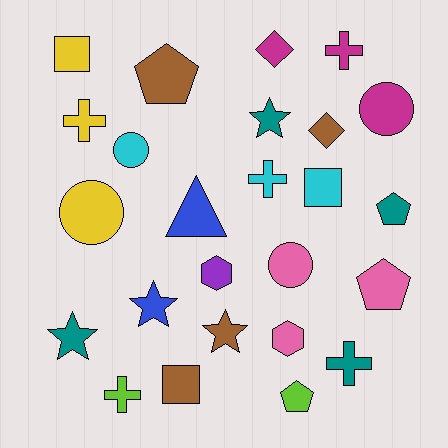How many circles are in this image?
There are 4 circles.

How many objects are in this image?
There are 25 objects.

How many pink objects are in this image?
There are 3 pink objects.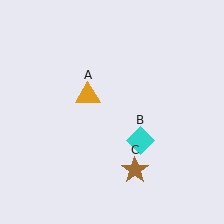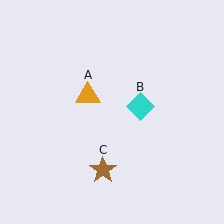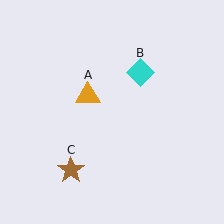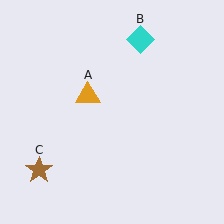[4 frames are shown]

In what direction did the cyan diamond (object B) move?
The cyan diamond (object B) moved up.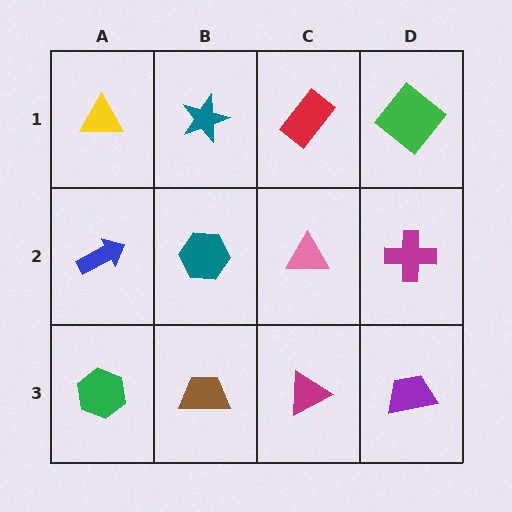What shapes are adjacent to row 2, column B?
A teal star (row 1, column B), a brown trapezoid (row 3, column B), a blue arrow (row 2, column A), a pink triangle (row 2, column C).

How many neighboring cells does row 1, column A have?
2.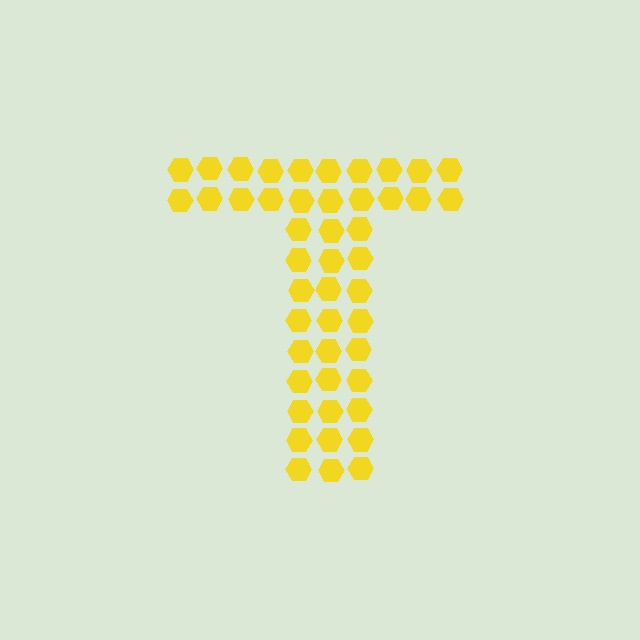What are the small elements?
The small elements are hexagons.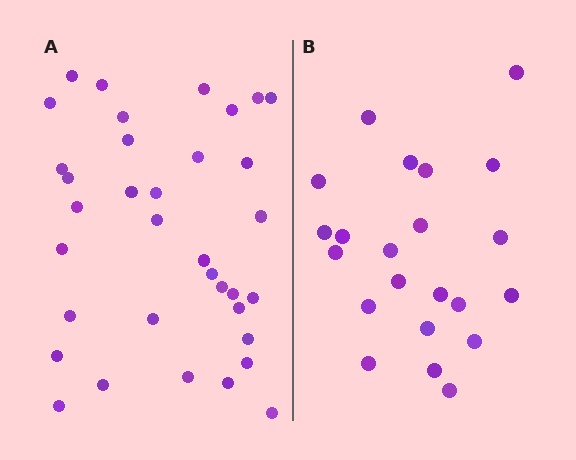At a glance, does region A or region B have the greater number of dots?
Region A (the left region) has more dots.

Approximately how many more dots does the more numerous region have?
Region A has approximately 15 more dots than region B.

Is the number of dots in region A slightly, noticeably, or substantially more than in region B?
Region A has substantially more. The ratio is roughly 1.6 to 1.